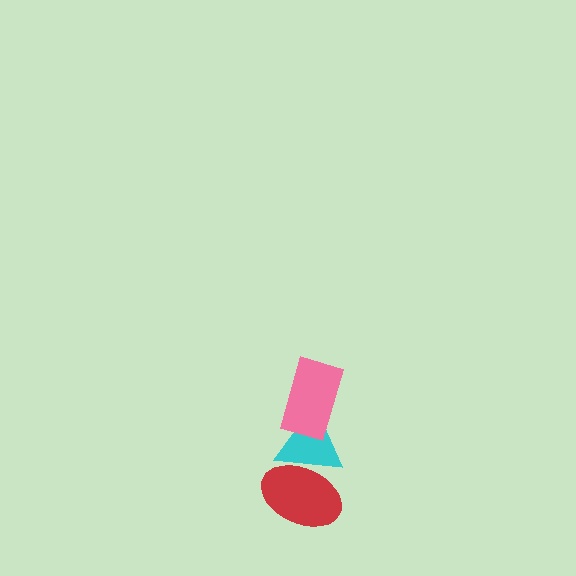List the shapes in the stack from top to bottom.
From top to bottom: the pink rectangle, the cyan triangle, the red ellipse.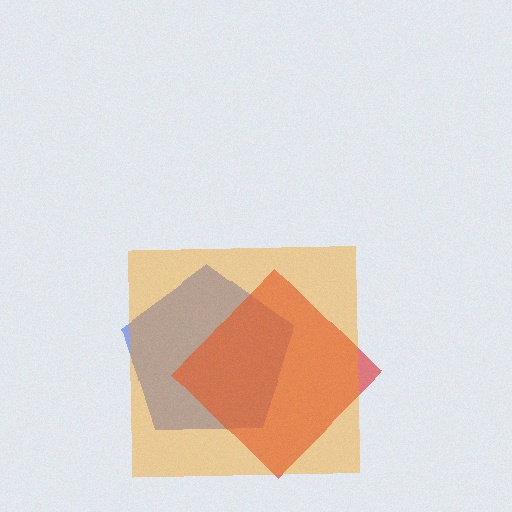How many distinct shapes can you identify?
There are 3 distinct shapes: a blue pentagon, a red diamond, an orange square.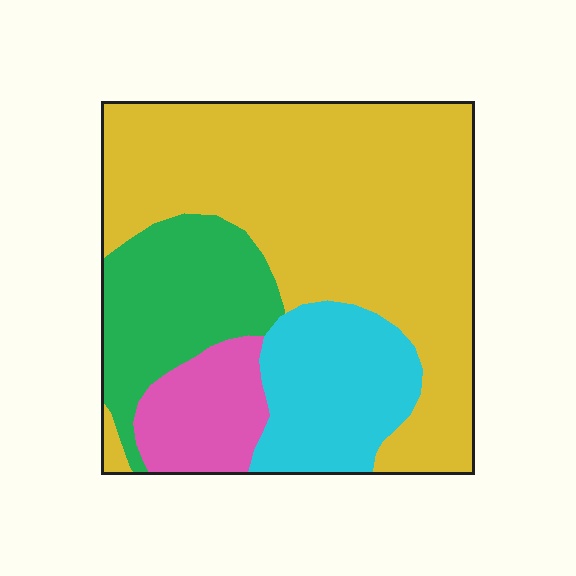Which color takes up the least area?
Pink, at roughly 10%.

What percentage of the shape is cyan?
Cyan takes up about one sixth (1/6) of the shape.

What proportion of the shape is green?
Green covers roughly 20% of the shape.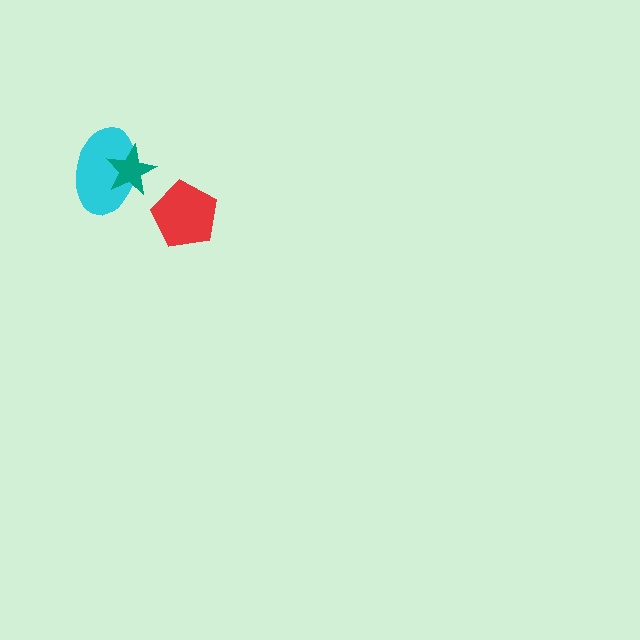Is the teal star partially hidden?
No, no other shape covers it.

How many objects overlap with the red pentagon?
0 objects overlap with the red pentagon.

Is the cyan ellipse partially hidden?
Yes, it is partially covered by another shape.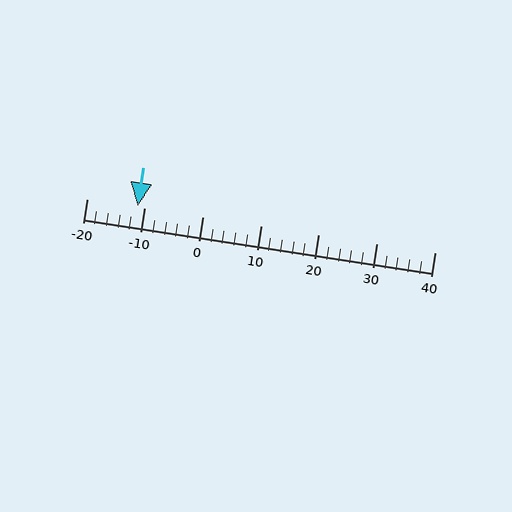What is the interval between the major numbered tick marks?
The major tick marks are spaced 10 units apart.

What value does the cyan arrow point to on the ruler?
The cyan arrow points to approximately -11.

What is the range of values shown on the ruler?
The ruler shows values from -20 to 40.